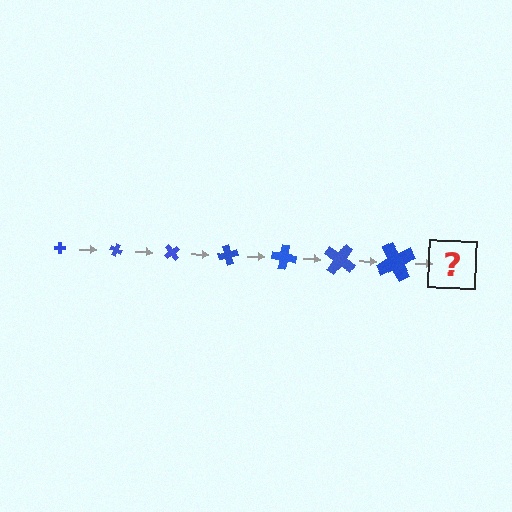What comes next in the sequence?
The next element should be a cross, larger than the previous one and rotated 175 degrees from the start.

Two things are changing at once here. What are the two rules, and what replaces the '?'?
The two rules are that the cross grows larger each step and it rotates 25 degrees each step. The '?' should be a cross, larger than the previous one and rotated 175 degrees from the start.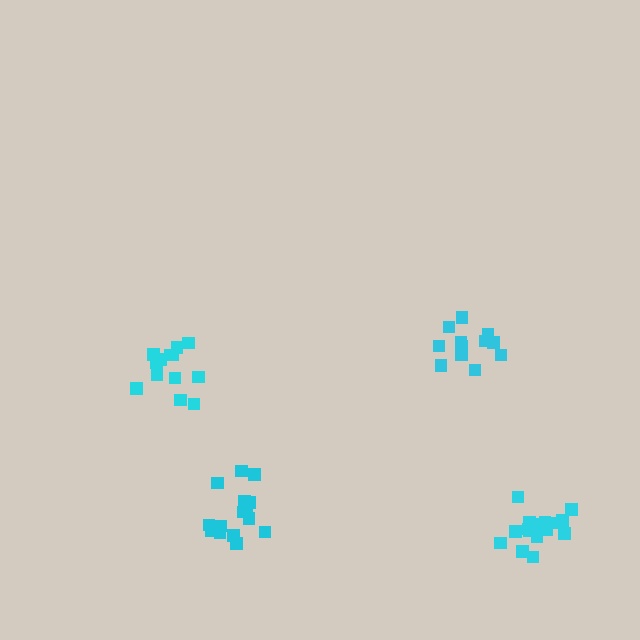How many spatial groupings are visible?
There are 4 spatial groupings.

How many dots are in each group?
Group 1: 15 dots, Group 2: 17 dots, Group 3: 12 dots, Group 4: 13 dots (57 total).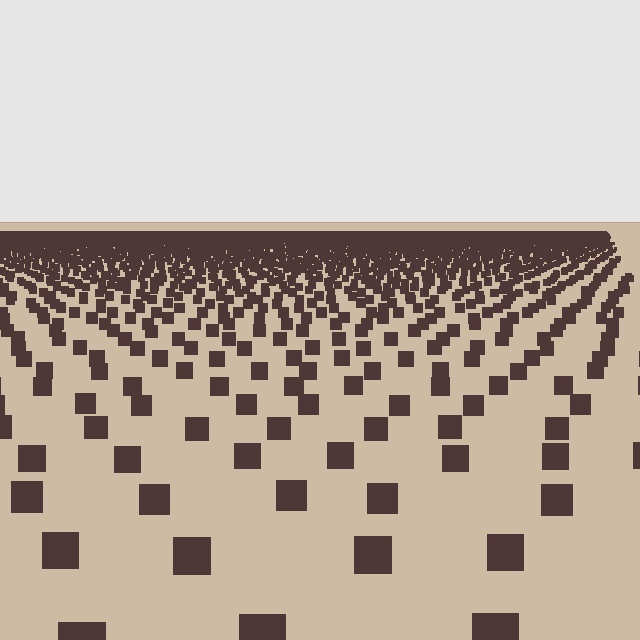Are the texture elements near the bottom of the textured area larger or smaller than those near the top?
Larger. Near the bottom, elements are closer to the viewer and appear at a bigger on-screen size.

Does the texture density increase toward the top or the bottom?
Density increases toward the top.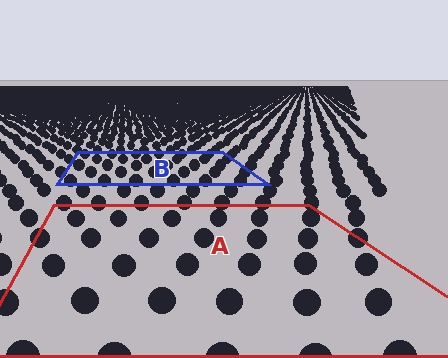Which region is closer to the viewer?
Region A is closer. The texture elements there are larger and more spread out.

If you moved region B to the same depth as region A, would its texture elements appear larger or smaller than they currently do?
They would appear larger. At a closer depth, the same texture elements are projected at a bigger on-screen size.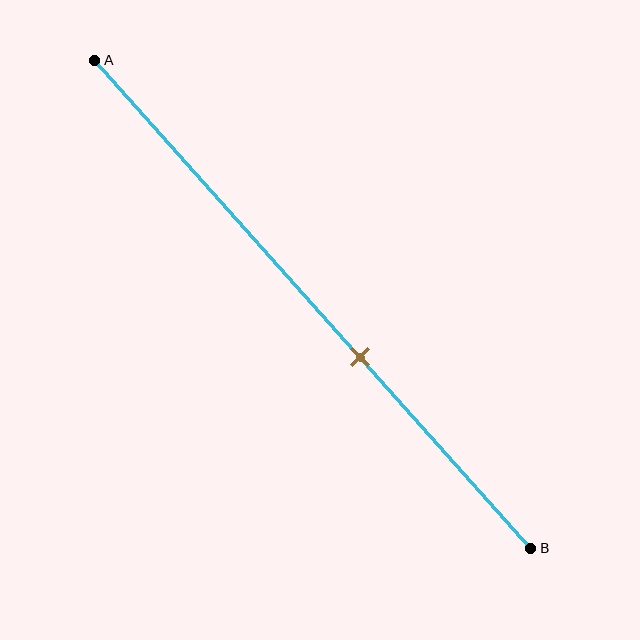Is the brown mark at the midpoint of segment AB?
No, the mark is at about 60% from A, not at the 50% midpoint.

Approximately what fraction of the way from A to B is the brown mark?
The brown mark is approximately 60% of the way from A to B.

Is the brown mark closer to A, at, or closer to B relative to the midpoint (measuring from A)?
The brown mark is closer to point B than the midpoint of segment AB.